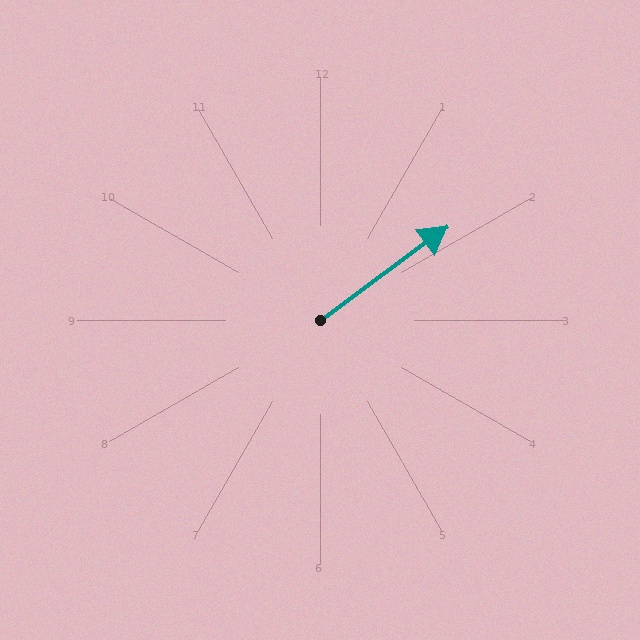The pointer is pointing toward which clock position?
Roughly 2 o'clock.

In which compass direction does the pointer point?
Northeast.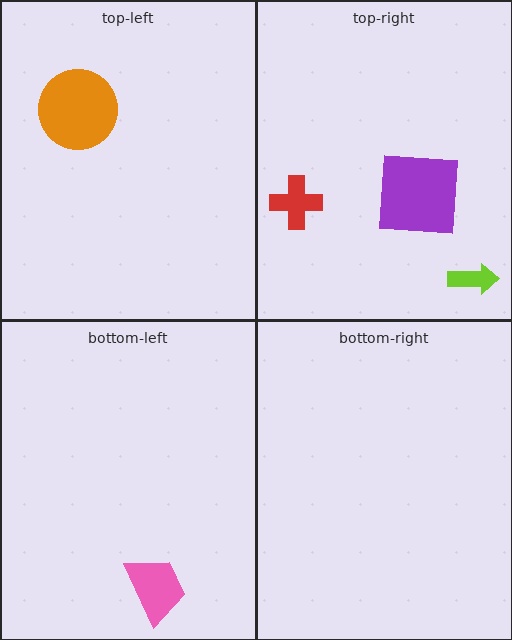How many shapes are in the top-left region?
1.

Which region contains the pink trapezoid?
The bottom-left region.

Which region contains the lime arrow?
The top-right region.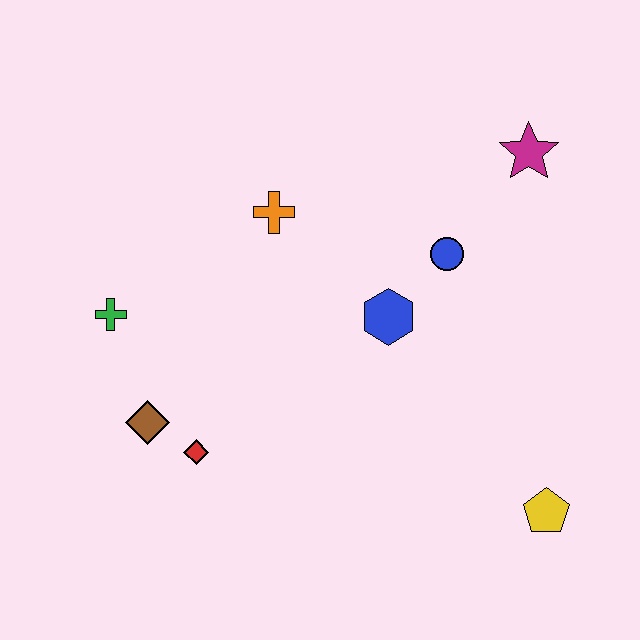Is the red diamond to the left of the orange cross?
Yes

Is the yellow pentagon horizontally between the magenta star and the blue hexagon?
No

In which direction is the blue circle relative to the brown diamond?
The blue circle is to the right of the brown diamond.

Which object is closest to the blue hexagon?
The blue circle is closest to the blue hexagon.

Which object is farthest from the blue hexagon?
The green cross is farthest from the blue hexagon.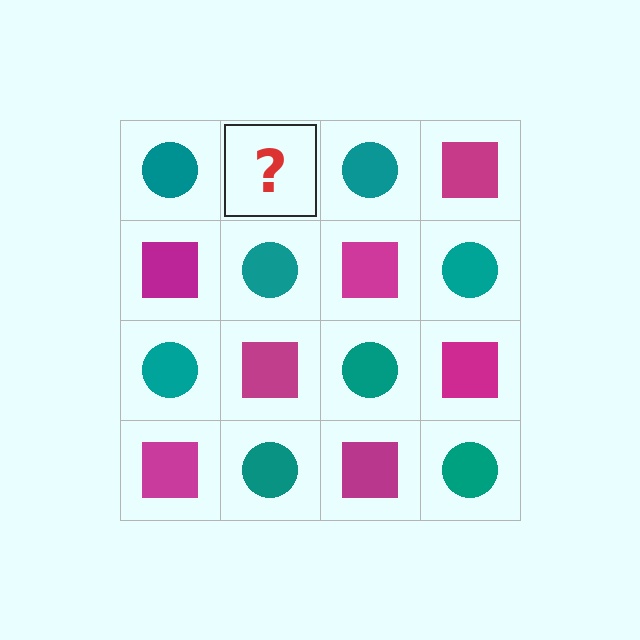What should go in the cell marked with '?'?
The missing cell should contain a magenta square.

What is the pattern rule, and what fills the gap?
The rule is that it alternates teal circle and magenta square in a checkerboard pattern. The gap should be filled with a magenta square.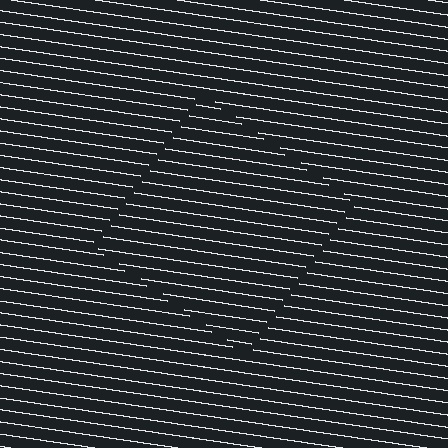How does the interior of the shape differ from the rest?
The interior of the shape contains the same grating, shifted by half a period — the contour is defined by the phase discontinuity where line-ends from the inner and outer gratings abut.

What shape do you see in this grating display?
An illusory square. The interior of the shape contains the same grating, shifted by half a period — the contour is defined by the phase discontinuity where line-ends from the inner and outer gratings abut.